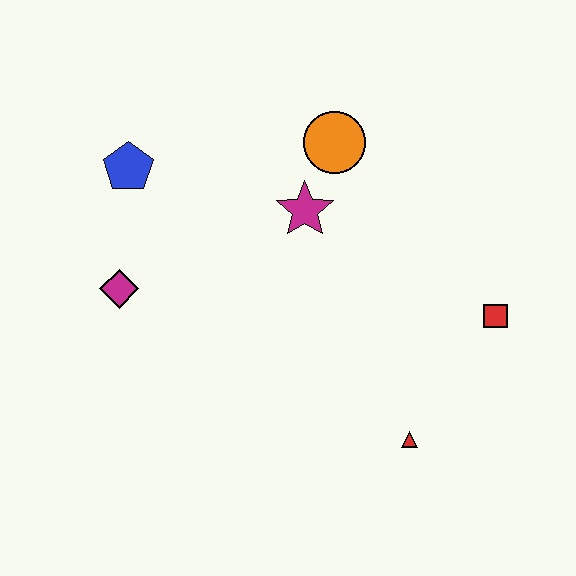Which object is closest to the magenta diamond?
The blue pentagon is closest to the magenta diamond.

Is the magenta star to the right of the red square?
No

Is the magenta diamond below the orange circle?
Yes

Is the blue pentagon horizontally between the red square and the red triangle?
No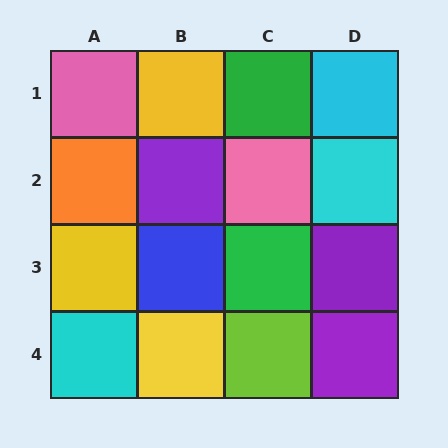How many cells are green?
2 cells are green.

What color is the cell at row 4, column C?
Lime.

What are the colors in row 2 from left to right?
Orange, purple, pink, cyan.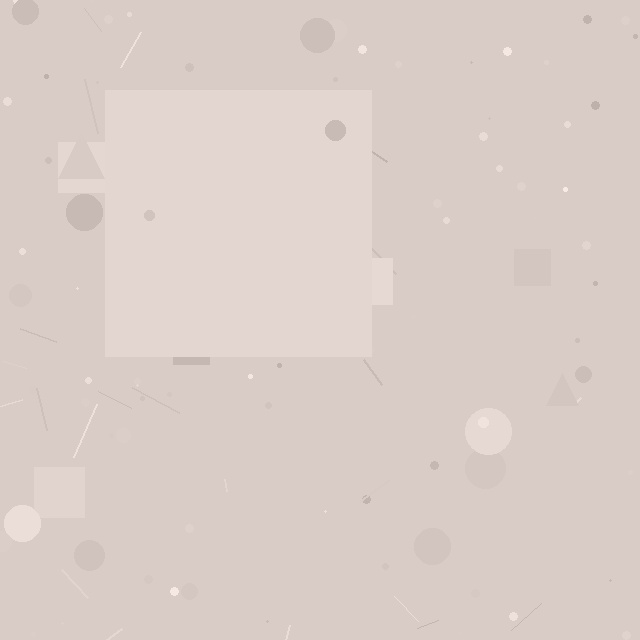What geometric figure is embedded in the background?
A square is embedded in the background.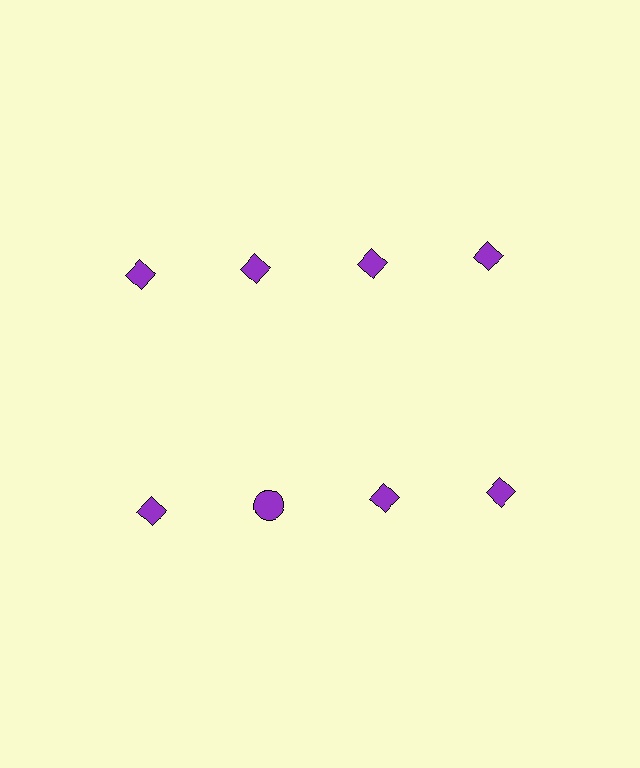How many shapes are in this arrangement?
There are 8 shapes arranged in a grid pattern.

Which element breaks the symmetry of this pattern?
The purple circle in the second row, second from left column breaks the symmetry. All other shapes are purple diamonds.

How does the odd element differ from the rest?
It has a different shape: circle instead of diamond.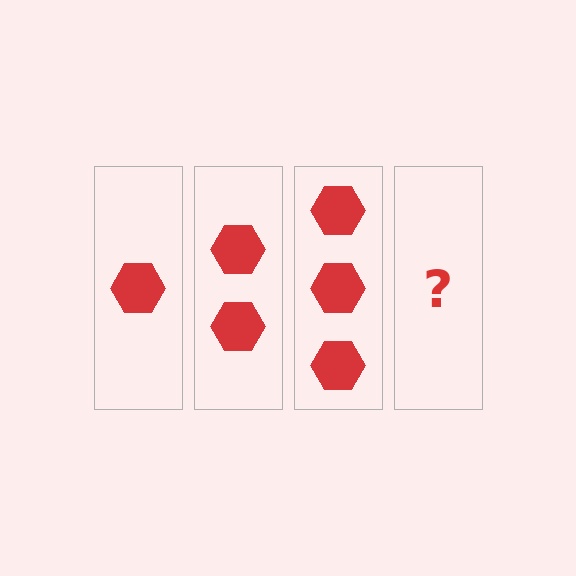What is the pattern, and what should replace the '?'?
The pattern is that each step adds one more hexagon. The '?' should be 4 hexagons.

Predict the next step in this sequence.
The next step is 4 hexagons.